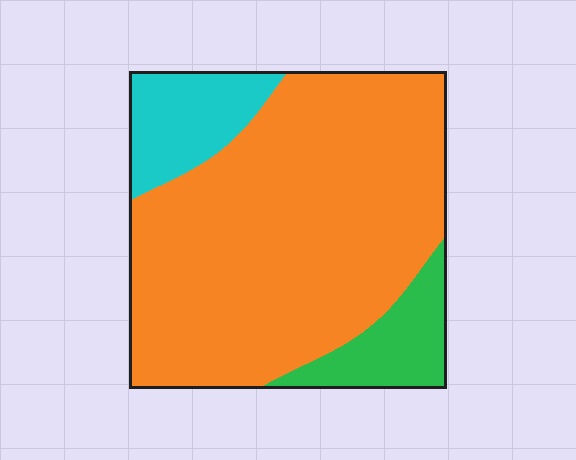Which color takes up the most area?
Orange, at roughly 75%.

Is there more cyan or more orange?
Orange.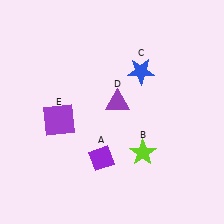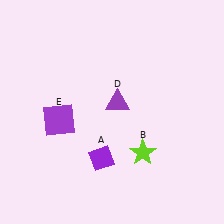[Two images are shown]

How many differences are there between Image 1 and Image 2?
There is 1 difference between the two images.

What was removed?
The blue star (C) was removed in Image 2.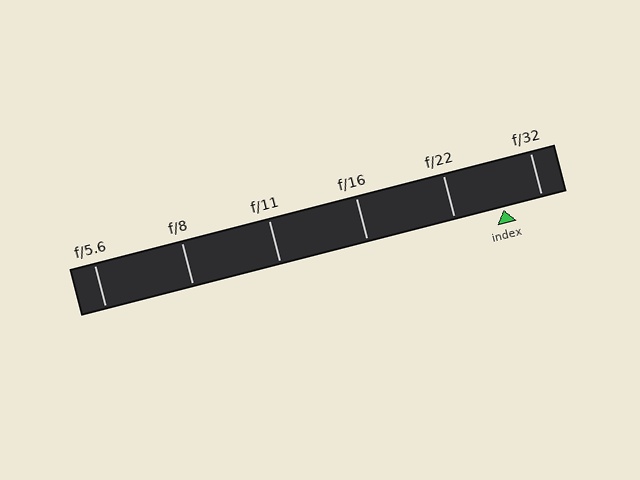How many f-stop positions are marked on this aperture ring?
There are 6 f-stop positions marked.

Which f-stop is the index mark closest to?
The index mark is closest to f/32.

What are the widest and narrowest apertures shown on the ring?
The widest aperture shown is f/5.6 and the narrowest is f/32.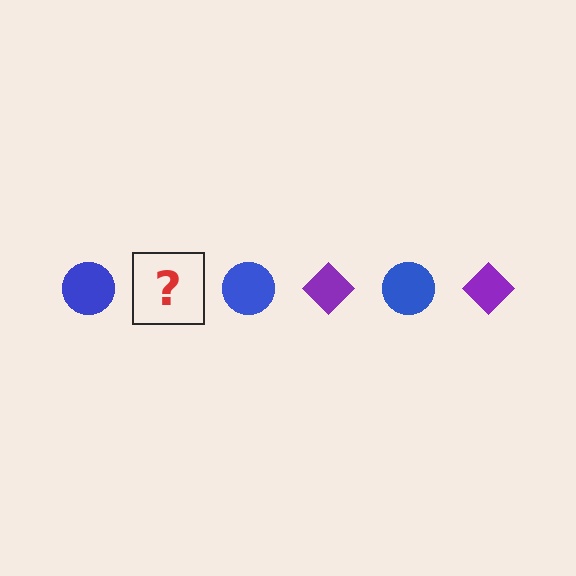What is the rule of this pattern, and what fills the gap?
The rule is that the pattern alternates between blue circle and purple diamond. The gap should be filled with a purple diamond.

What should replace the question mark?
The question mark should be replaced with a purple diamond.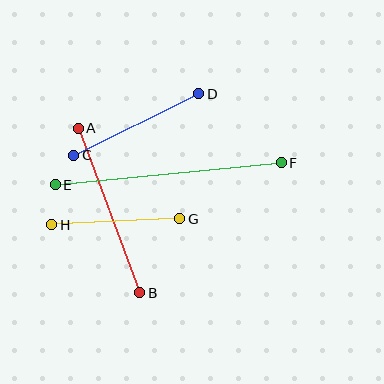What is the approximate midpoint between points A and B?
The midpoint is at approximately (109, 211) pixels.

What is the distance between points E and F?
The distance is approximately 227 pixels.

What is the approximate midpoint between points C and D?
The midpoint is at approximately (136, 125) pixels.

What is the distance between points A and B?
The distance is approximately 176 pixels.